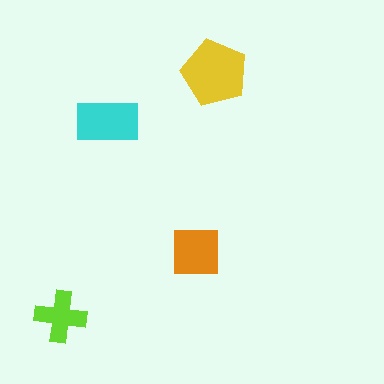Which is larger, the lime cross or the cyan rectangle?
The cyan rectangle.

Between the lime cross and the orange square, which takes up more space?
The orange square.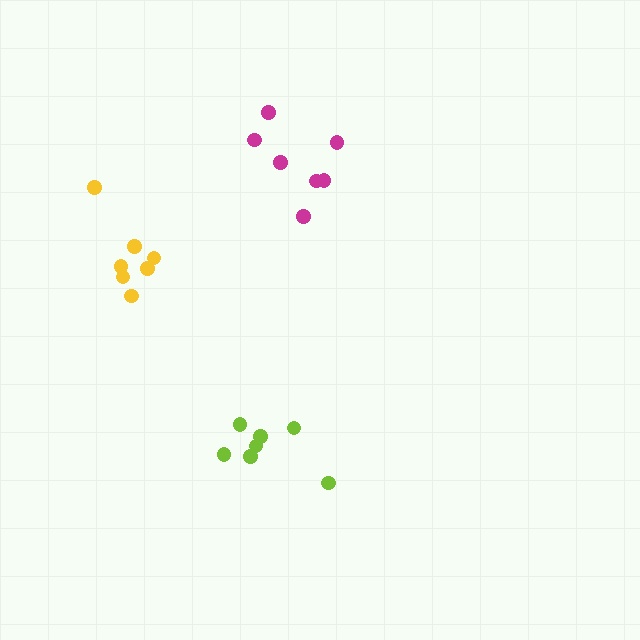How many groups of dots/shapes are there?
There are 3 groups.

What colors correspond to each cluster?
The clusters are colored: yellow, magenta, lime.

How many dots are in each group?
Group 1: 7 dots, Group 2: 7 dots, Group 3: 7 dots (21 total).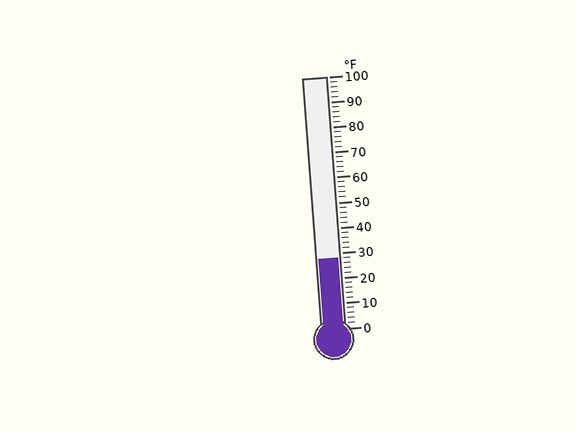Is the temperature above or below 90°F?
The temperature is below 90°F.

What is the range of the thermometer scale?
The thermometer scale ranges from 0°F to 100°F.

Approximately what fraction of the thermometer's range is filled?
The thermometer is filled to approximately 30% of its range.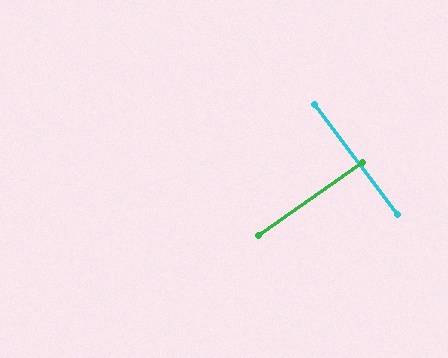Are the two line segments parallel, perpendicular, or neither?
Perpendicular — they meet at approximately 88°.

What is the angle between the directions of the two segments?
Approximately 88 degrees.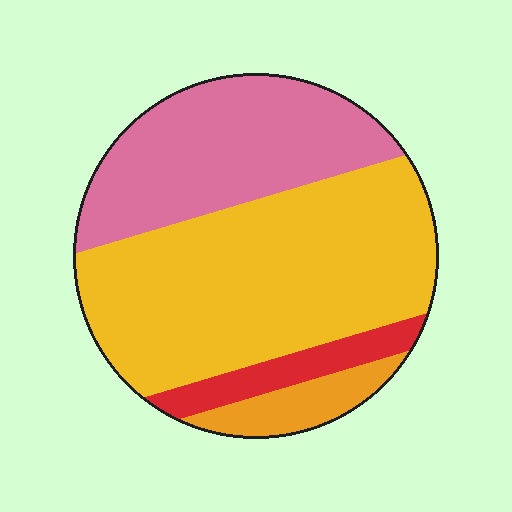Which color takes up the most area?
Yellow, at roughly 55%.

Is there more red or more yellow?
Yellow.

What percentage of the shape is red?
Red covers around 10% of the shape.